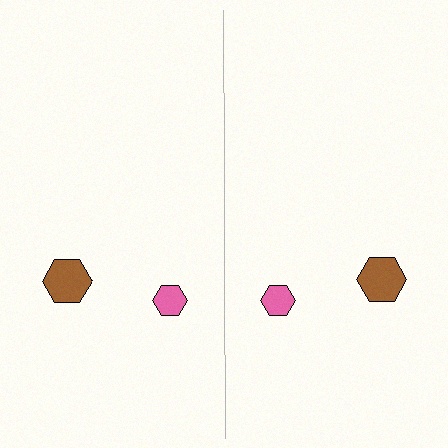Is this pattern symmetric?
Yes, this pattern has bilateral (reflection) symmetry.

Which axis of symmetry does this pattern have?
The pattern has a vertical axis of symmetry running through the center of the image.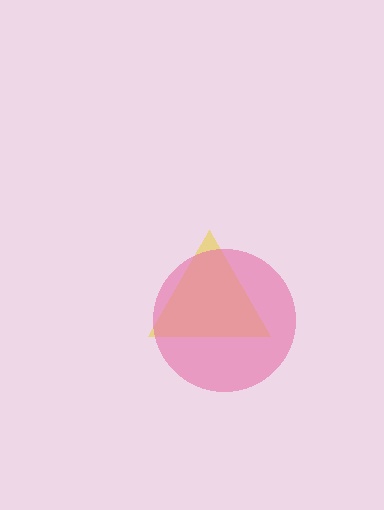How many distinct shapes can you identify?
There are 2 distinct shapes: a yellow triangle, a pink circle.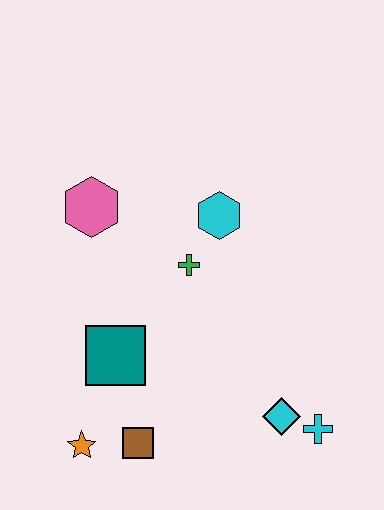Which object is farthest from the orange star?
The cyan hexagon is farthest from the orange star.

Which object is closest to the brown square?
The orange star is closest to the brown square.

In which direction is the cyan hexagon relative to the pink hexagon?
The cyan hexagon is to the right of the pink hexagon.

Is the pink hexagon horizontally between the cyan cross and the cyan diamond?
No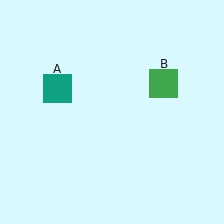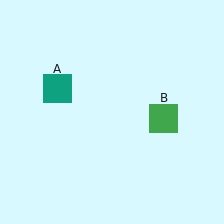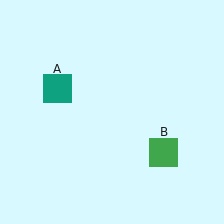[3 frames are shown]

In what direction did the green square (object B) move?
The green square (object B) moved down.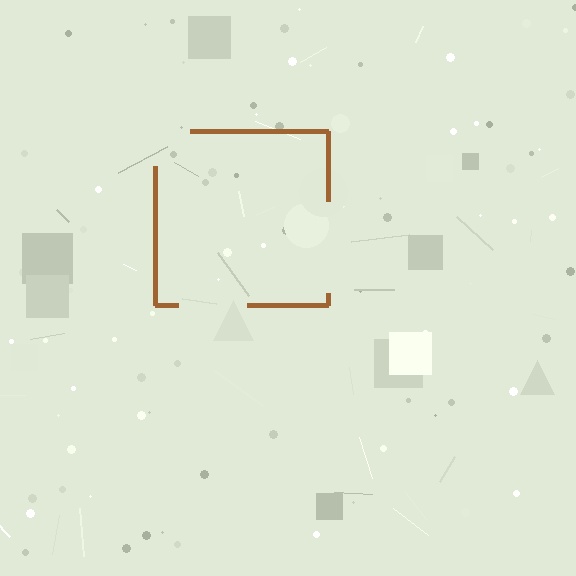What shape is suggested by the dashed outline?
The dashed outline suggests a square.